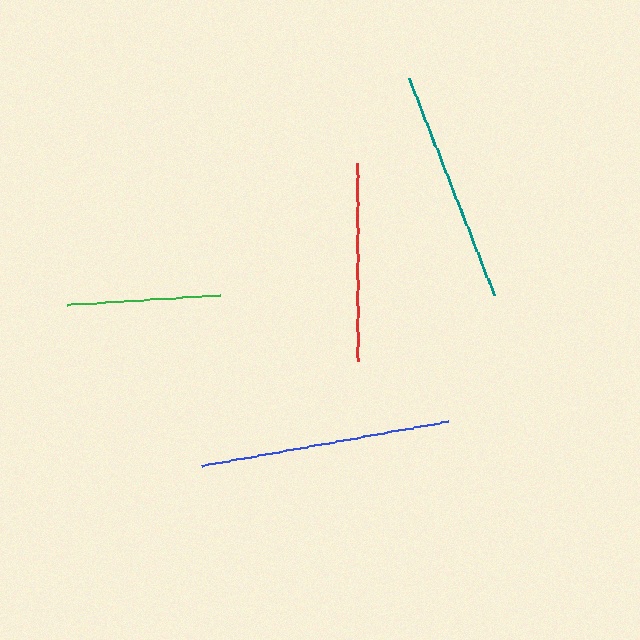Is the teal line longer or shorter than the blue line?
The blue line is longer than the teal line.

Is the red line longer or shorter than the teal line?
The teal line is longer than the red line.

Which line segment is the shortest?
The green line is the shortest at approximately 153 pixels.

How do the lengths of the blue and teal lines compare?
The blue and teal lines are approximately the same length.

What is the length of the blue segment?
The blue segment is approximately 250 pixels long.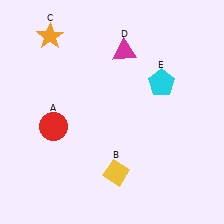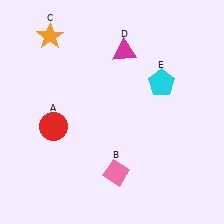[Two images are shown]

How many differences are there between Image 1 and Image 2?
There is 1 difference between the two images.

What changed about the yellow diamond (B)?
In Image 1, B is yellow. In Image 2, it changed to pink.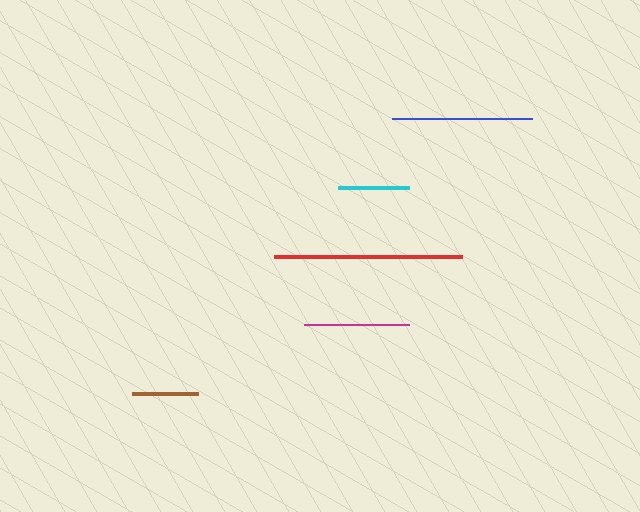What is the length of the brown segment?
The brown segment is approximately 67 pixels long.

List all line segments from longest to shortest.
From longest to shortest: red, blue, magenta, cyan, brown.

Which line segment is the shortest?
The brown line is the shortest at approximately 67 pixels.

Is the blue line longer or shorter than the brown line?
The blue line is longer than the brown line.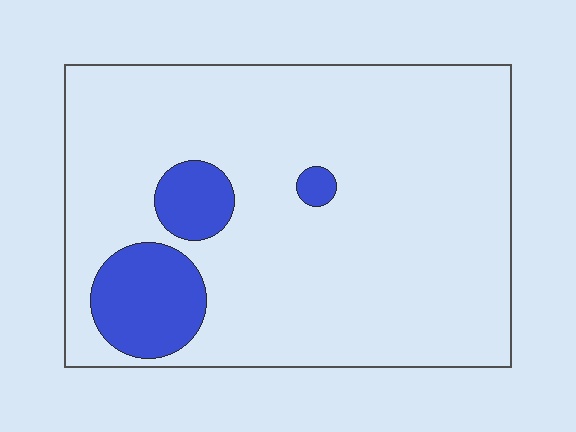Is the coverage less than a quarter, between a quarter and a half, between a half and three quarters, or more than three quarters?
Less than a quarter.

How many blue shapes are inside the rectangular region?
3.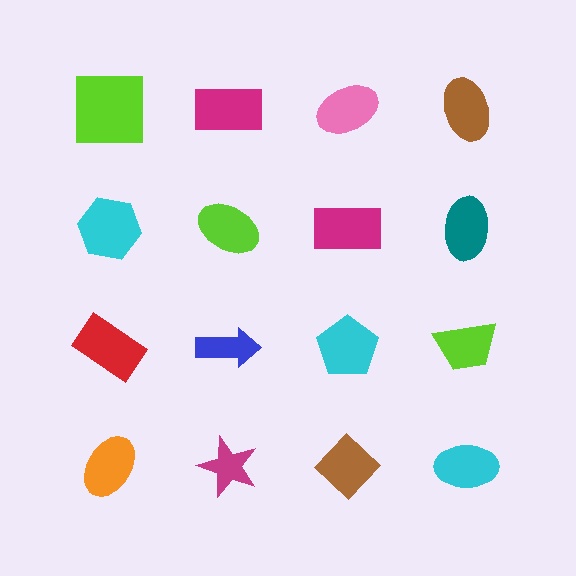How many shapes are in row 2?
4 shapes.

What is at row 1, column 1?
A lime square.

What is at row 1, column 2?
A magenta rectangle.